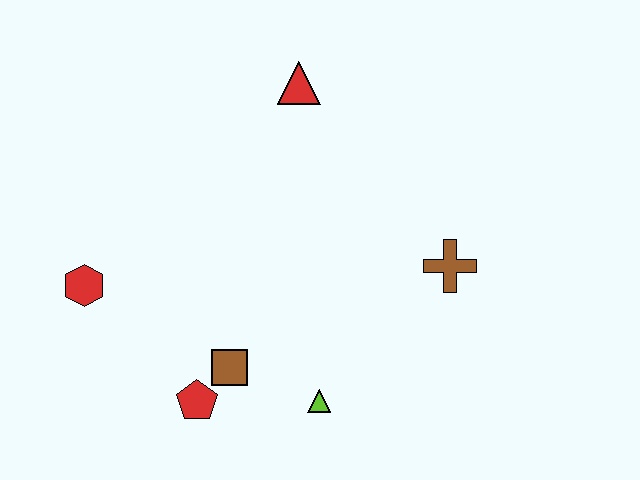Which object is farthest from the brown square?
The red triangle is farthest from the brown square.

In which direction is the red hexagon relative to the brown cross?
The red hexagon is to the left of the brown cross.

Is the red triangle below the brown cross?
No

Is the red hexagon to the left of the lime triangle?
Yes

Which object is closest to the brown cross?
The lime triangle is closest to the brown cross.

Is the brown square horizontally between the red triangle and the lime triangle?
No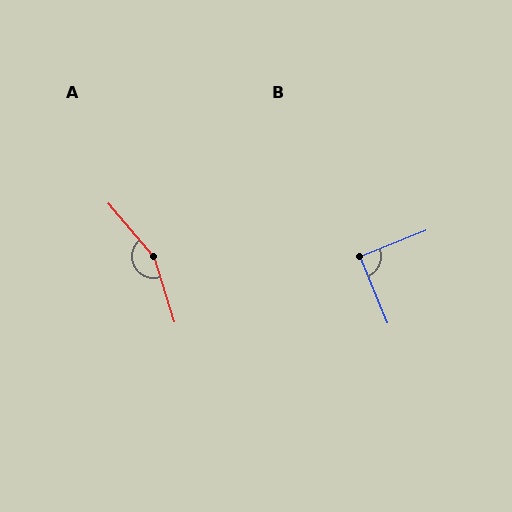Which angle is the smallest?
B, at approximately 89 degrees.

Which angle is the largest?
A, at approximately 157 degrees.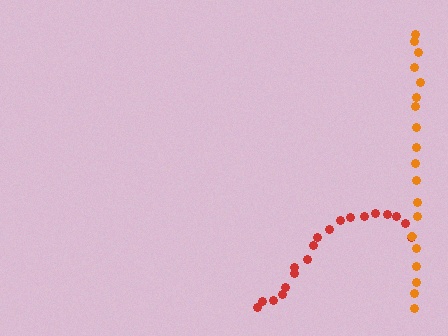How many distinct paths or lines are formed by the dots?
There are 2 distinct paths.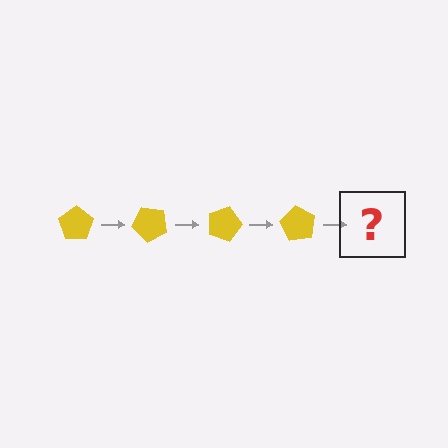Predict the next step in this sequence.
The next step is a yellow pentagon rotated 180 degrees.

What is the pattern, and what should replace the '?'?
The pattern is that the pentagon rotates 45 degrees each step. The '?' should be a yellow pentagon rotated 180 degrees.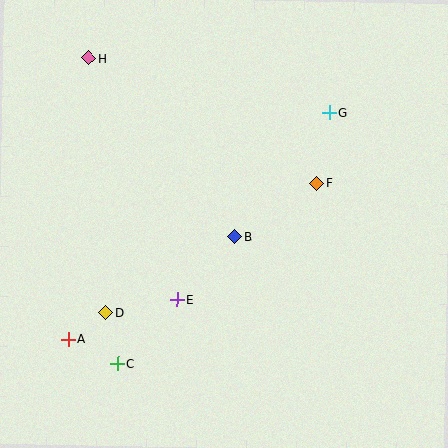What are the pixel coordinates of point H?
Point H is at (89, 58).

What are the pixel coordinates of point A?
Point A is at (68, 339).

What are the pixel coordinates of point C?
Point C is at (118, 364).